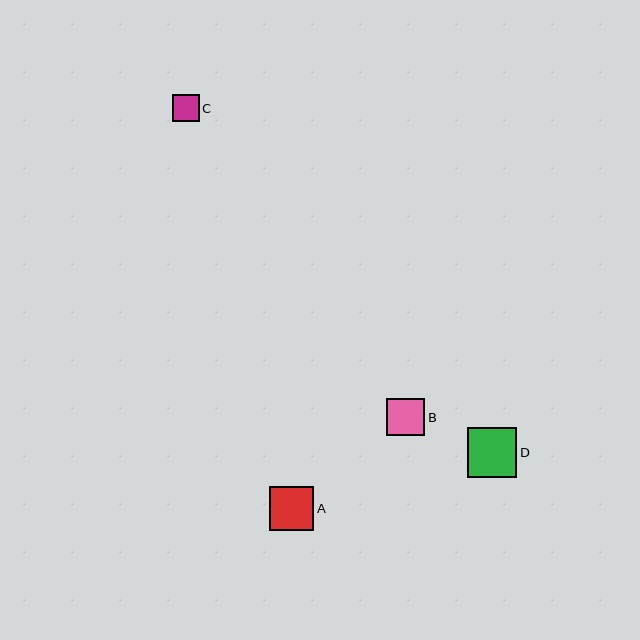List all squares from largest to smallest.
From largest to smallest: D, A, B, C.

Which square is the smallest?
Square C is the smallest with a size of approximately 27 pixels.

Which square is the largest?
Square D is the largest with a size of approximately 49 pixels.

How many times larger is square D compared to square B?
Square D is approximately 1.3 times the size of square B.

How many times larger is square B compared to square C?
Square B is approximately 1.4 times the size of square C.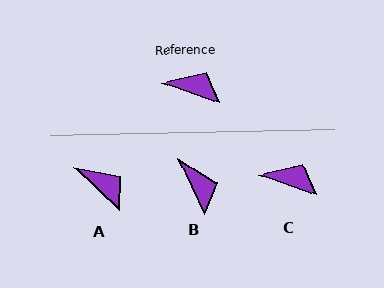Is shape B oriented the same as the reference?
No, it is off by about 46 degrees.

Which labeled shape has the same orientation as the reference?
C.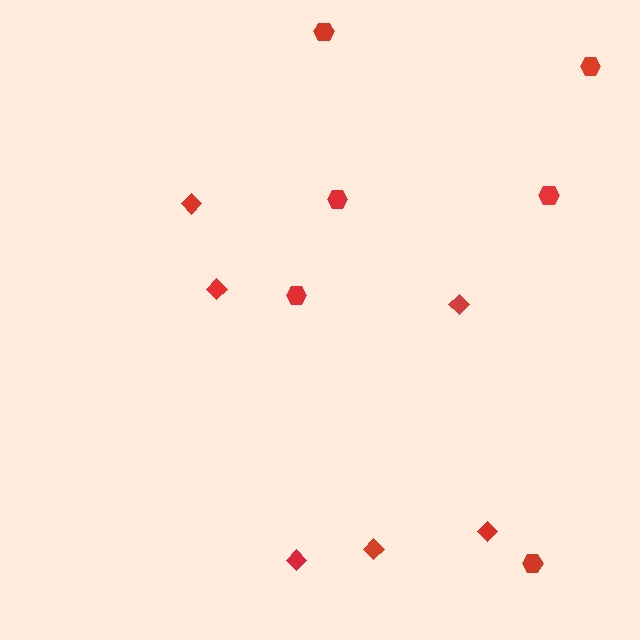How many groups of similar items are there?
There are 2 groups: one group of diamonds (6) and one group of hexagons (6).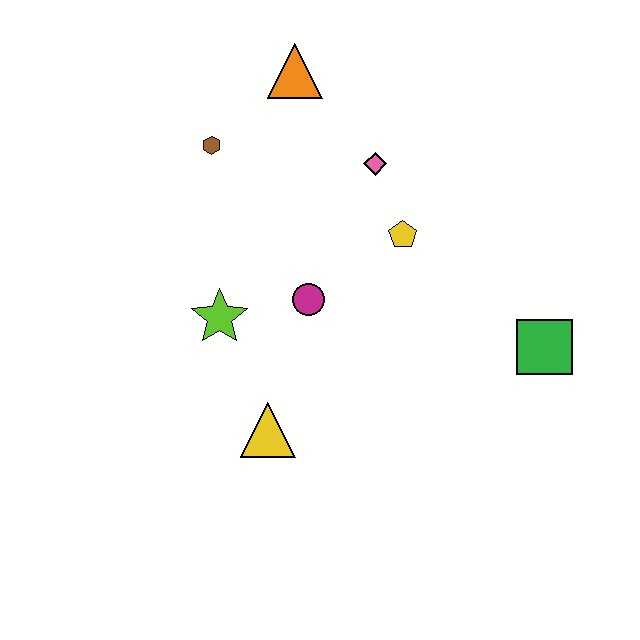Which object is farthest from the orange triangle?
The green square is farthest from the orange triangle.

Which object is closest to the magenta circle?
The lime star is closest to the magenta circle.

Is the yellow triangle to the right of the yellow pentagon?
No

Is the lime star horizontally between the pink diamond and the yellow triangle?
No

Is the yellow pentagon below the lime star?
No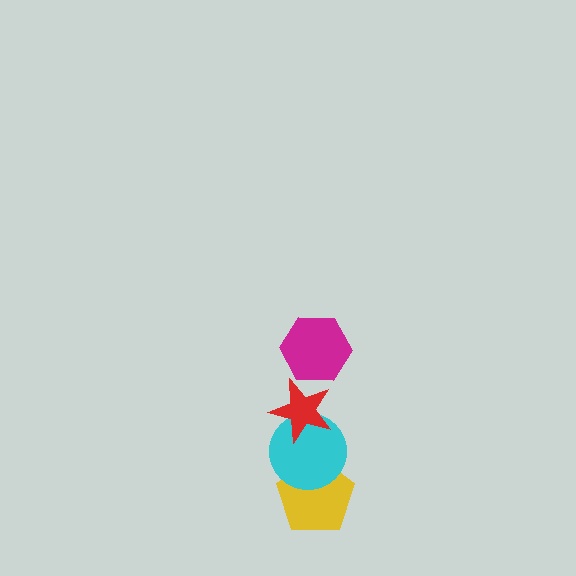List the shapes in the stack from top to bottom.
From top to bottom: the magenta hexagon, the red star, the cyan circle, the yellow pentagon.